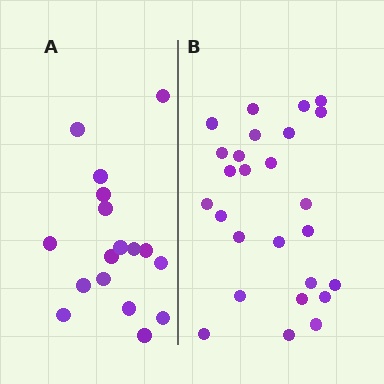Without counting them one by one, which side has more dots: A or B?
Region B (the right region) has more dots.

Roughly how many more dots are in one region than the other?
Region B has roughly 8 or so more dots than region A.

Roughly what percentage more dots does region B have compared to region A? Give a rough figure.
About 55% more.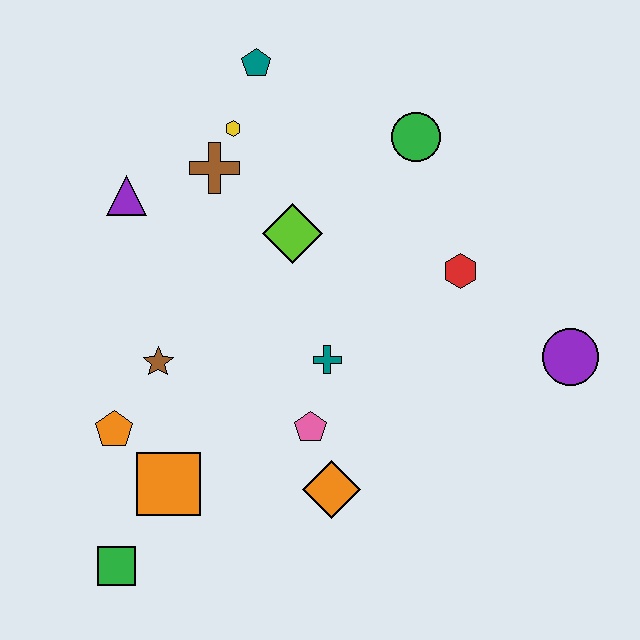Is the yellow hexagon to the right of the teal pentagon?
No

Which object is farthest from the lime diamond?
The green square is farthest from the lime diamond.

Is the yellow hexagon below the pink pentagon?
No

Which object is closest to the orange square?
The orange pentagon is closest to the orange square.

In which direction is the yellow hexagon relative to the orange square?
The yellow hexagon is above the orange square.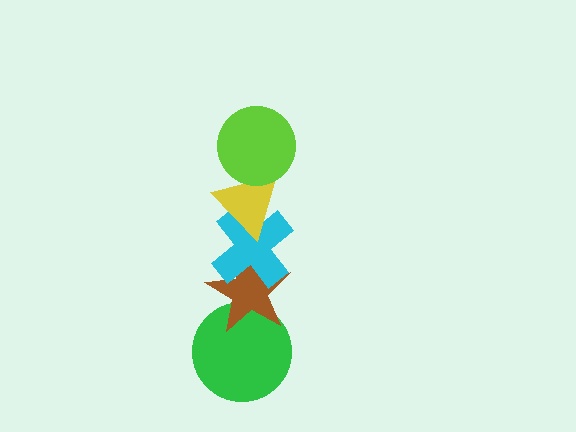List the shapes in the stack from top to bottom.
From top to bottom: the lime circle, the yellow triangle, the cyan cross, the brown star, the green circle.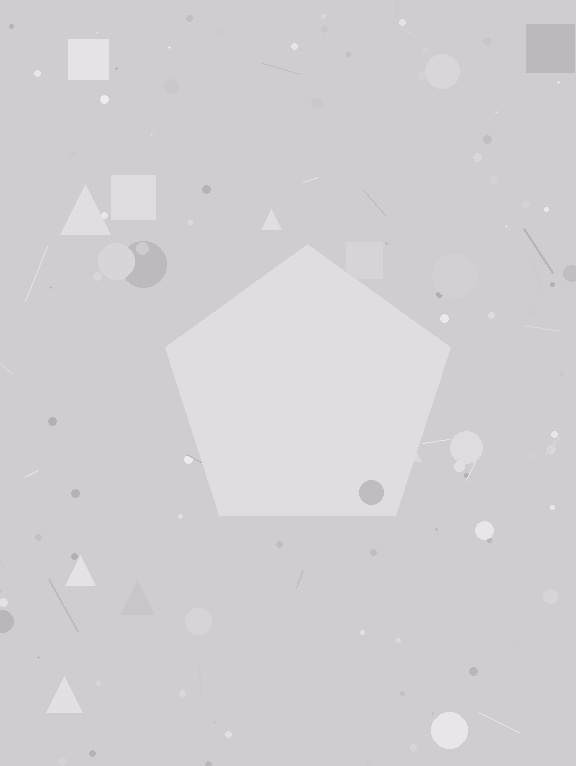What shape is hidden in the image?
A pentagon is hidden in the image.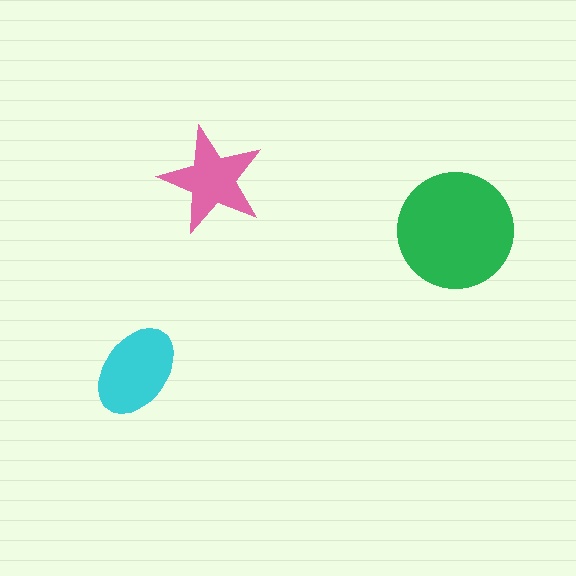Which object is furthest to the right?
The green circle is rightmost.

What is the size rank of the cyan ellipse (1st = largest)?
2nd.